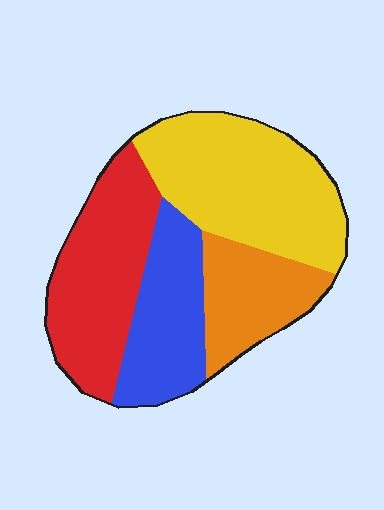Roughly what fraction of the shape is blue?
Blue takes up about one fifth (1/5) of the shape.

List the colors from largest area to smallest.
From largest to smallest: yellow, red, blue, orange.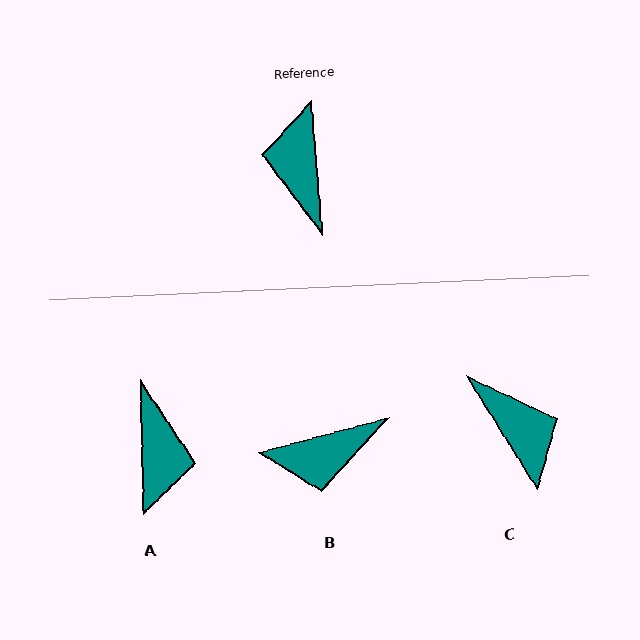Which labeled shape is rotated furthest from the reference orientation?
A, about 176 degrees away.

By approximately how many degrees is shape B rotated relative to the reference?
Approximately 100 degrees counter-clockwise.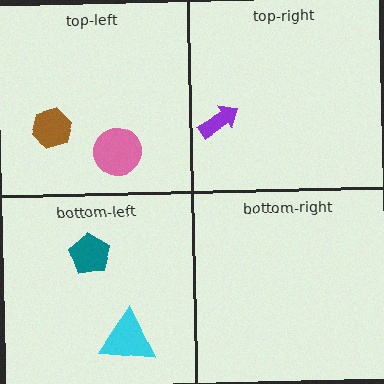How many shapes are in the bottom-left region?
2.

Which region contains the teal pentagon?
The bottom-left region.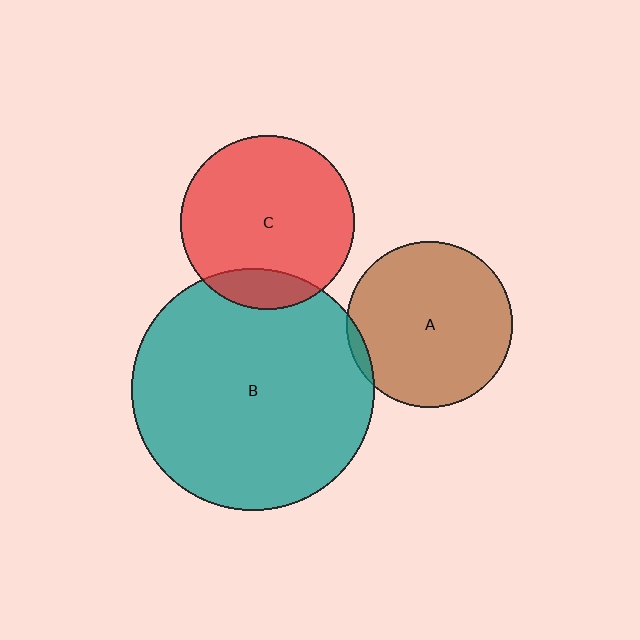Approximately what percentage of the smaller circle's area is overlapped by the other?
Approximately 5%.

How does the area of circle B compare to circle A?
Approximately 2.1 times.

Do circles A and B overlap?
Yes.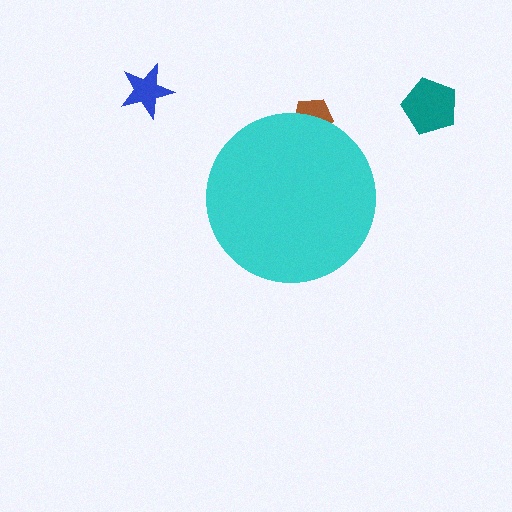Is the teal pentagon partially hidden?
No, the teal pentagon is fully visible.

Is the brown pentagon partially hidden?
Yes, the brown pentagon is partially hidden behind the cyan circle.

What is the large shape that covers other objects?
A cyan circle.